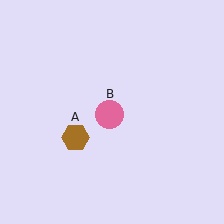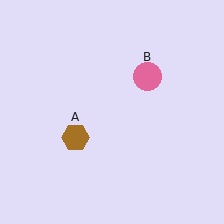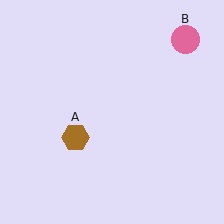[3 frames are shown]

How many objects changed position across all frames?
1 object changed position: pink circle (object B).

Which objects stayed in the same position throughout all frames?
Brown hexagon (object A) remained stationary.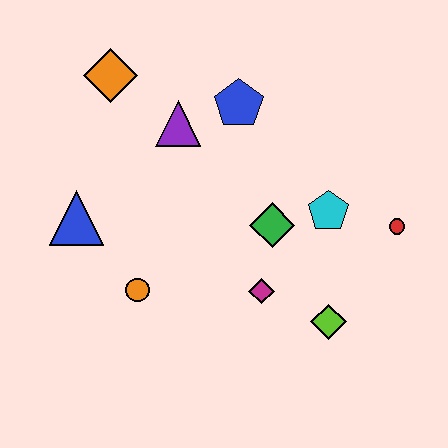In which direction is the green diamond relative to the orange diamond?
The green diamond is to the right of the orange diamond.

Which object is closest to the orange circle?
The blue triangle is closest to the orange circle.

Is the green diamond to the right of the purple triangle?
Yes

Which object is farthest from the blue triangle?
The red circle is farthest from the blue triangle.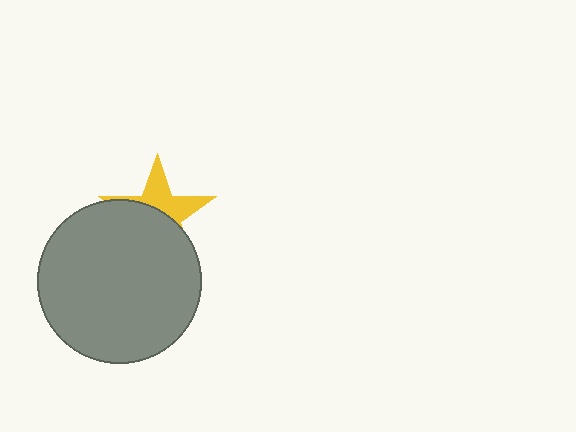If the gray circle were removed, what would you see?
You would see the complete yellow star.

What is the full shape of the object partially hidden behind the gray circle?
The partially hidden object is a yellow star.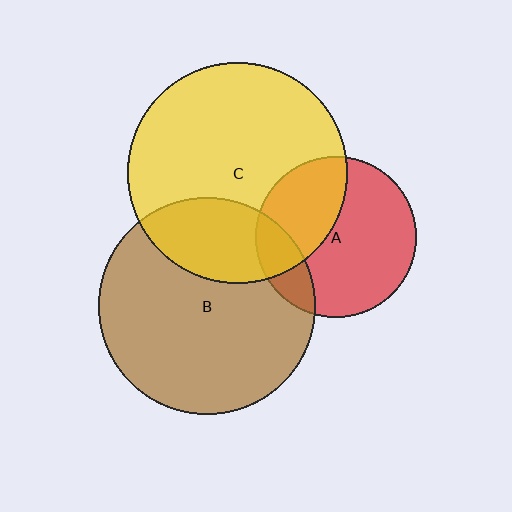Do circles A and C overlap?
Yes.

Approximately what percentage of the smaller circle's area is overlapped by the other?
Approximately 35%.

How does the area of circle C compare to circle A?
Approximately 1.9 times.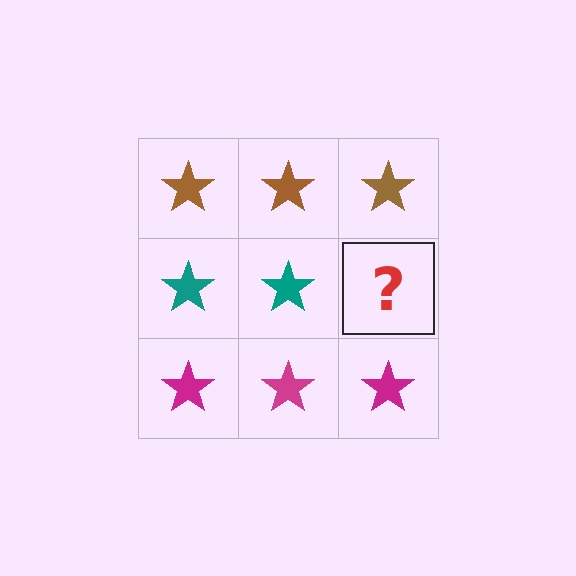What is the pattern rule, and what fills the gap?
The rule is that each row has a consistent color. The gap should be filled with a teal star.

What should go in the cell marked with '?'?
The missing cell should contain a teal star.